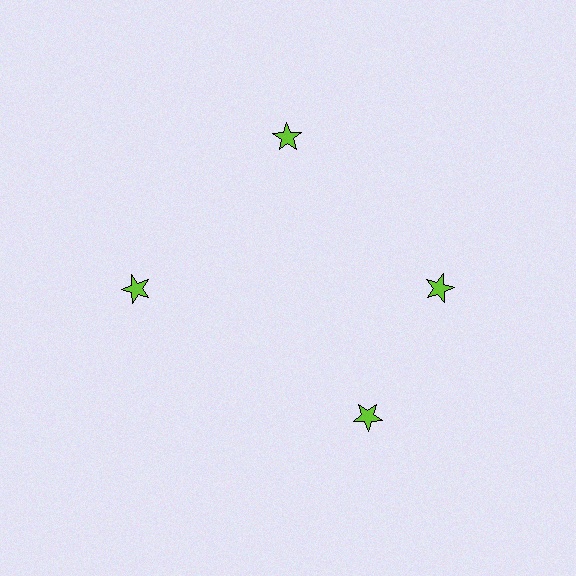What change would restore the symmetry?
The symmetry would be restored by rotating it back into even spacing with its neighbors so that all 4 stars sit at equal angles and equal distance from the center.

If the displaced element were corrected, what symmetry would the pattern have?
It would have 4-fold rotational symmetry — the pattern would map onto itself every 90 degrees.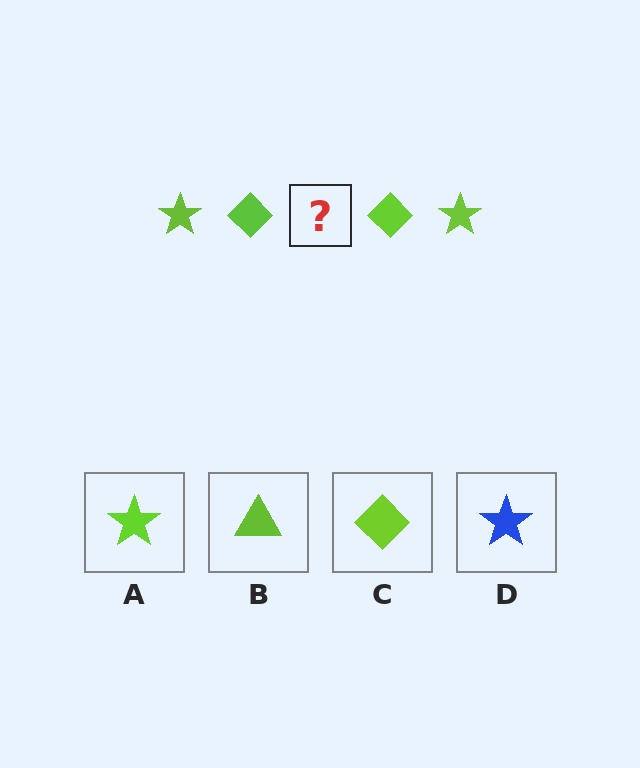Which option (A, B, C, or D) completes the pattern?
A.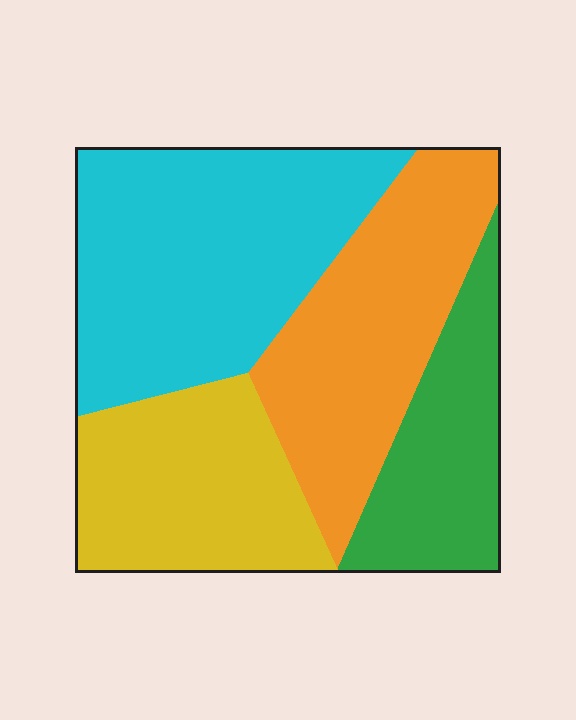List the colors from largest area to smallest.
From largest to smallest: cyan, orange, yellow, green.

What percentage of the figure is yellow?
Yellow takes up about one fifth (1/5) of the figure.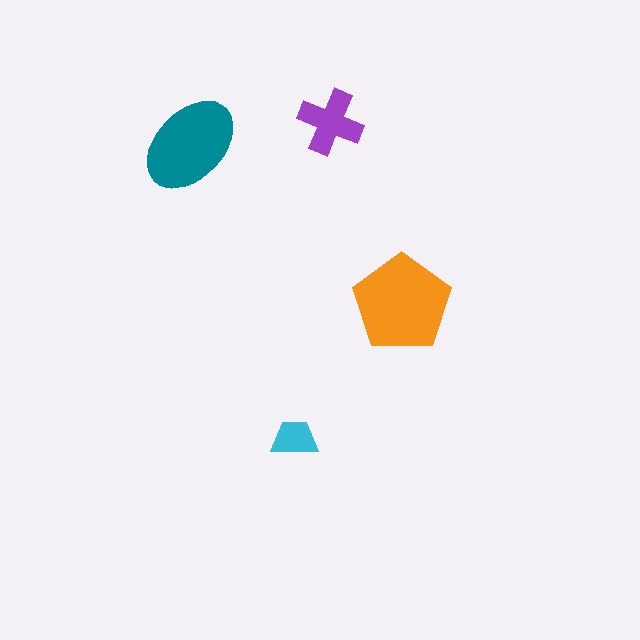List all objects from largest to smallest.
The orange pentagon, the teal ellipse, the purple cross, the cyan trapezoid.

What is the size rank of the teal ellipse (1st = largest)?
2nd.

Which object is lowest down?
The cyan trapezoid is bottommost.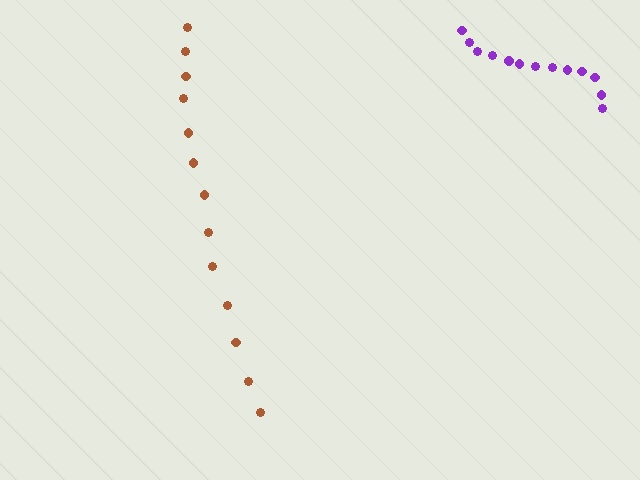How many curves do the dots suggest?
There are 2 distinct paths.